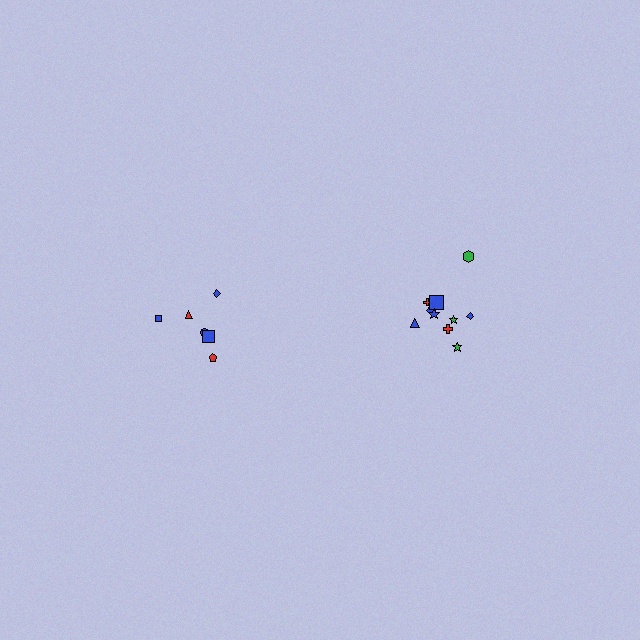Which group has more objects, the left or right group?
The right group.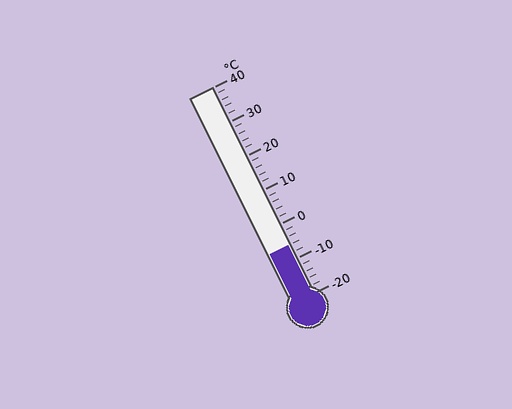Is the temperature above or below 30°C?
The temperature is below 30°C.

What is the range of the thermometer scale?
The thermometer scale ranges from -20°C to 40°C.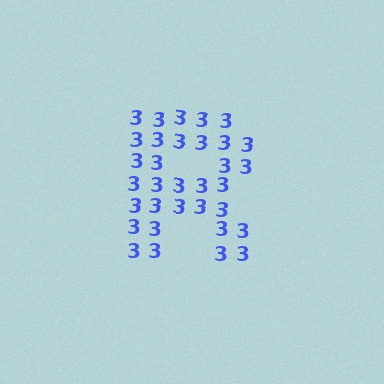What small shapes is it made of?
It is made of small digit 3's.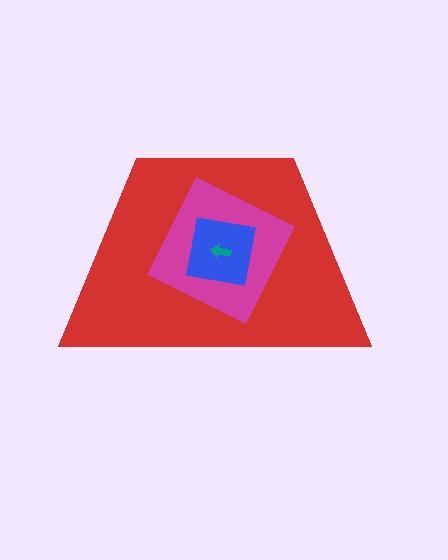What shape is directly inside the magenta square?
The blue square.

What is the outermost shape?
The red trapezoid.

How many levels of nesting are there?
4.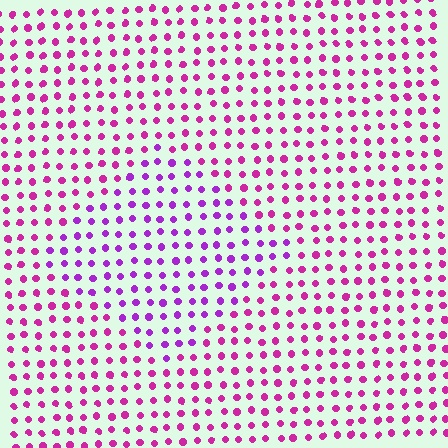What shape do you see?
I see a diamond.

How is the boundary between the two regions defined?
The boundary is defined purely by a slight shift in hue (about 30 degrees). Spacing, size, and orientation are identical on both sides.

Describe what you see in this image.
The image is filled with small magenta elements in a uniform arrangement. A diamond-shaped region is visible where the elements are tinted to a slightly different hue, forming a subtle color boundary.